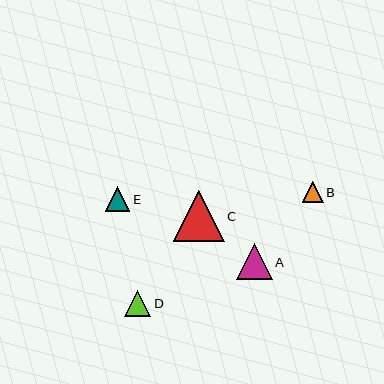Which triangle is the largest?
Triangle C is the largest with a size of approximately 50 pixels.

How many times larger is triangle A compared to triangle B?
Triangle A is approximately 1.7 times the size of triangle B.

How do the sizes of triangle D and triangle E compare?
Triangle D and triangle E are approximately the same size.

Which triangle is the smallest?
Triangle B is the smallest with a size of approximately 21 pixels.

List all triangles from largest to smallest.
From largest to smallest: C, A, D, E, B.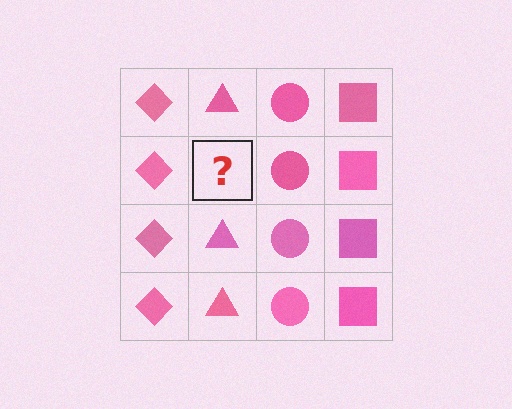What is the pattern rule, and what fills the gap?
The rule is that each column has a consistent shape. The gap should be filled with a pink triangle.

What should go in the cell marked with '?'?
The missing cell should contain a pink triangle.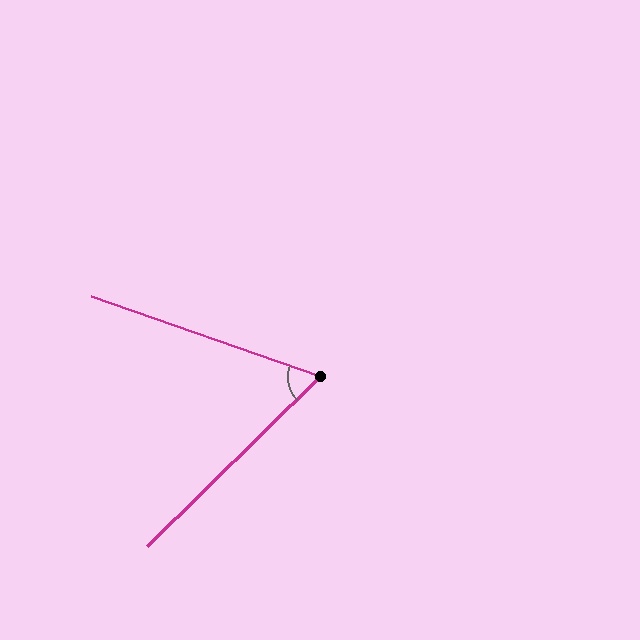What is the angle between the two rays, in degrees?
Approximately 64 degrees.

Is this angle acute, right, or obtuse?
It is acute.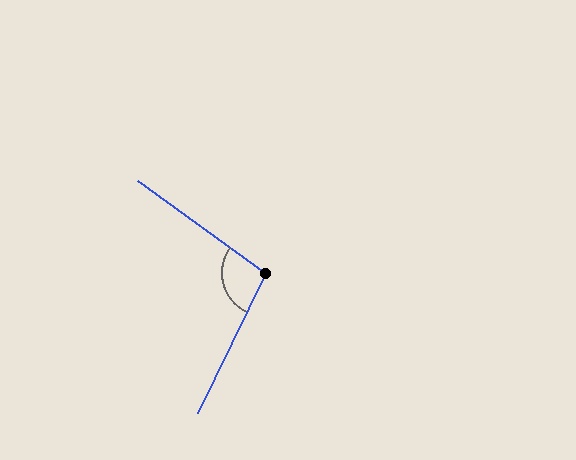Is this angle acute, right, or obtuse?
It is obtuse.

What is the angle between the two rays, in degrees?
Approximately 101 degrees.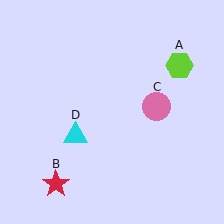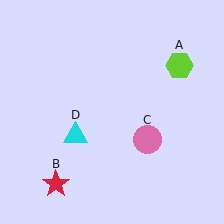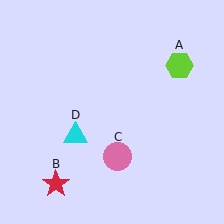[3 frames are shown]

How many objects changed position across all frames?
1 object changed position: pink circle (object C).